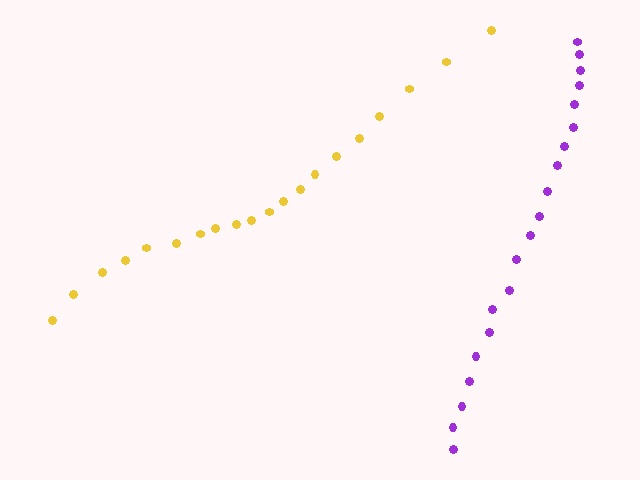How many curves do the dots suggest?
There are 2 distinct paths.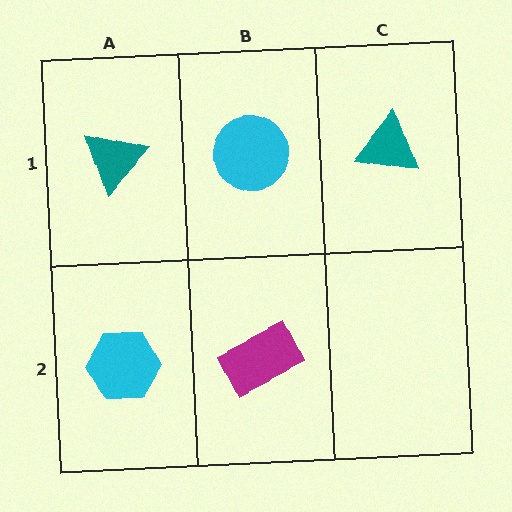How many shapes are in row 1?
3 shapes.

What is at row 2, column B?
A magenta rectangle.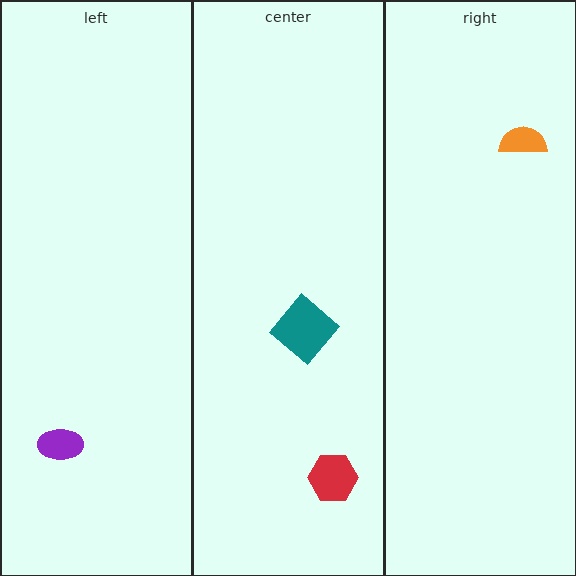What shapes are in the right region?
The orange semicircle.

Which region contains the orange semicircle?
The right region.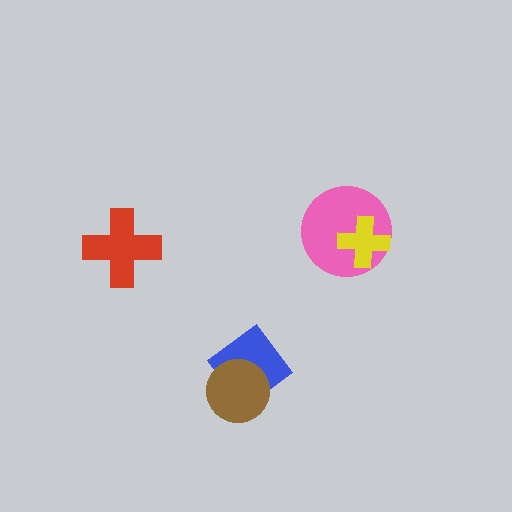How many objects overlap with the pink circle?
1 object overlaps with the pink circle.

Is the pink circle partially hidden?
Yes, it is partially covered by another shape.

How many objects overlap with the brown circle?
1 object overlaps with the brown circle.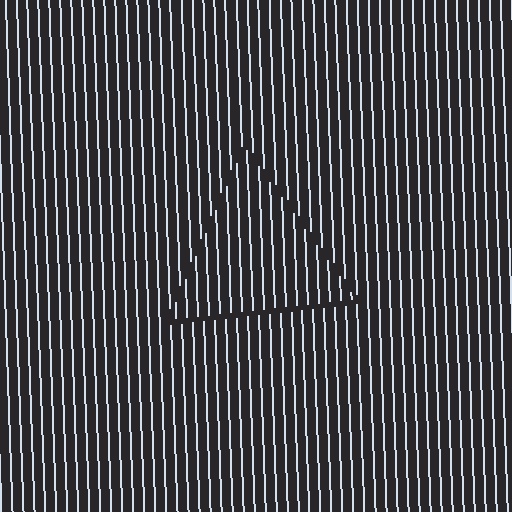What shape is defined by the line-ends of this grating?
An illusory triangle. The interior of the shape contains the same grating, shifted by half a period — the contour is defined by the phase discontinuity where line-ends from the inner and outer gratings abut.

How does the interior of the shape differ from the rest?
The interior of the shape contains the same grating, shifted by half a period — the contour is defined by the phase discontinuity where line-ends from the inner and outer gratings abut.